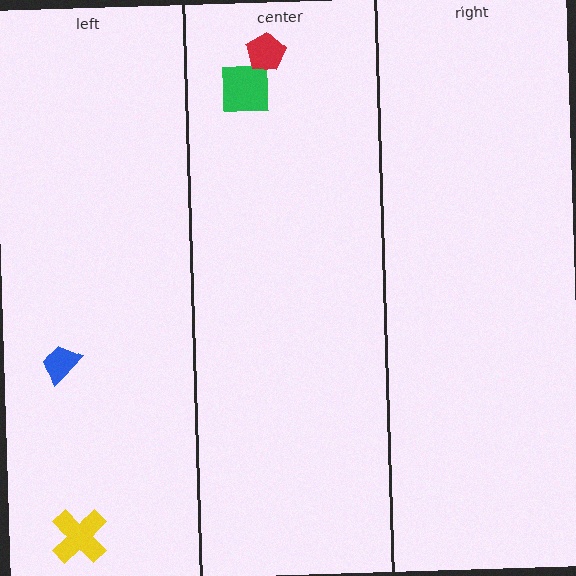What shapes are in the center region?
The green square, the red pentagon.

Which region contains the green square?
The center region.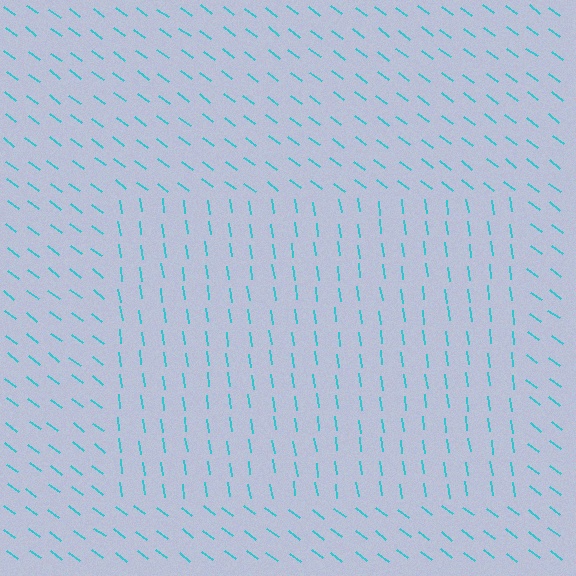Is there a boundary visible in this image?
Yes, there is a texture boundary formed by a change in line orientation.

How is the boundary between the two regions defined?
The boundary is defined purely by a change in line orientation (approximately 45 degrees difference). All lines are the same color and thickness.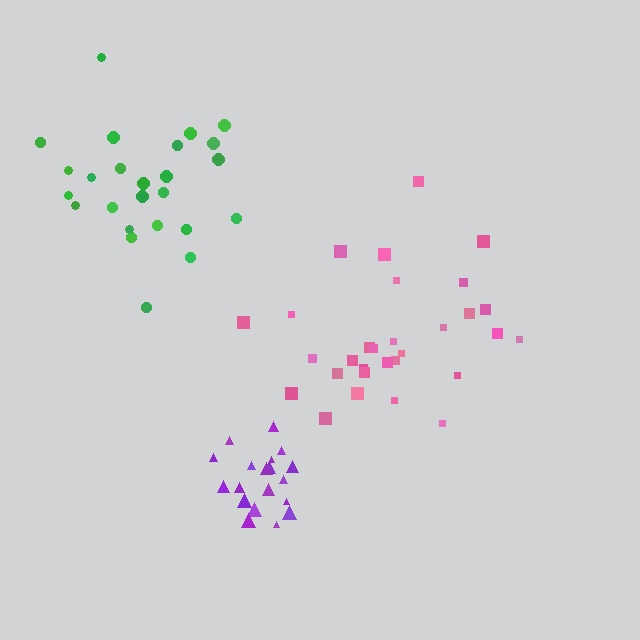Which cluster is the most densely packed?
Purple.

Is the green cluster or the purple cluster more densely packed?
Purple.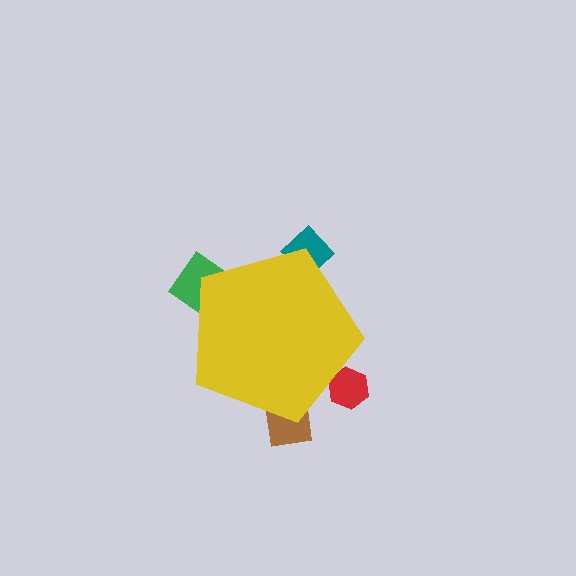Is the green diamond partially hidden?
Yes, the green diamond is partially hidden behind the yellow pentagon.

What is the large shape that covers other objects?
A yellow pentagon.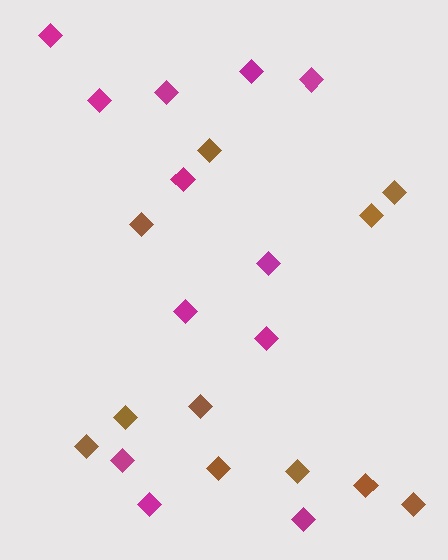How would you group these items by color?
There are 2 groups: one group of magenta diamonds (12) and one group of brown diamonds (11).